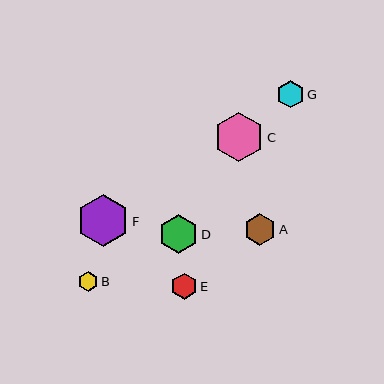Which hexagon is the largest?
Hexagon F is the largest with a size of approximately 52 pixels.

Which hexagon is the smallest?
Hexagon B is the smallest with a size of approximately 20 pixels.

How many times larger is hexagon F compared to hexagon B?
Hexagon F is approximately 2.6 times the size of hexagon B.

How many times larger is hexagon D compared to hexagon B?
Hexagon D is approximately 1.9 times the size of hexagon B.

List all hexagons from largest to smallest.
From largest to smallest: F, C, D, A, G, E, B.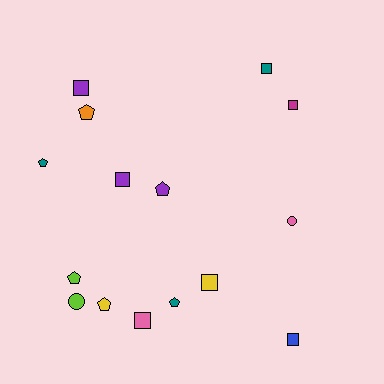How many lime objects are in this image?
There are 2 lime objects.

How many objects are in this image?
There are 15 objects.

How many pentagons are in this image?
There are 6 pentagons.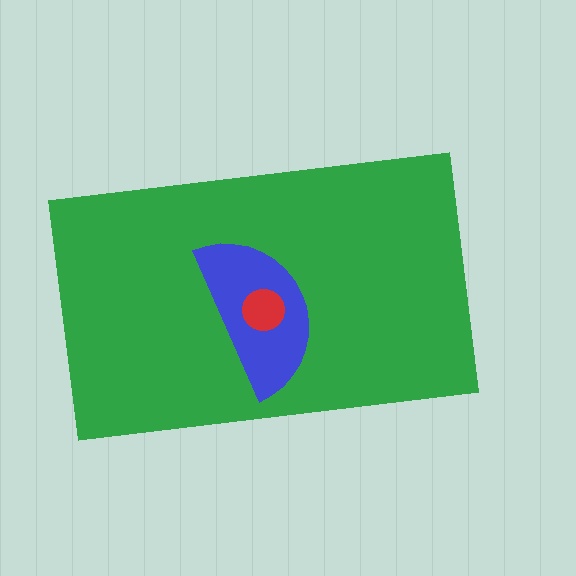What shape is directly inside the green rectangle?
The blue semicircle.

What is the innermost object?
The red circle.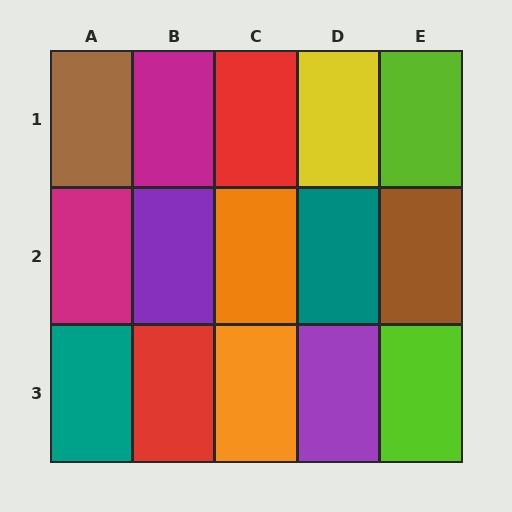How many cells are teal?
2 cells are teal.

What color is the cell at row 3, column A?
Teal.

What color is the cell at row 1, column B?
Magenta.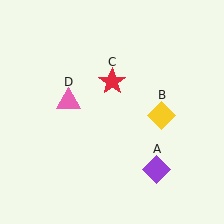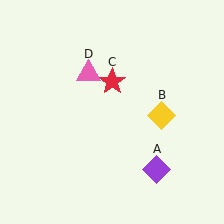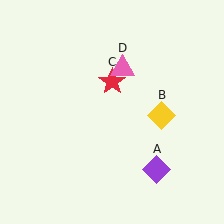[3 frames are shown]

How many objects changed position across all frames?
1 object changed position: pink triangle (object D).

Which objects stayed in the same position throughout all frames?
Purple diamond (object A) and yellow diamond (object B) and red star (object C) remained stationary.